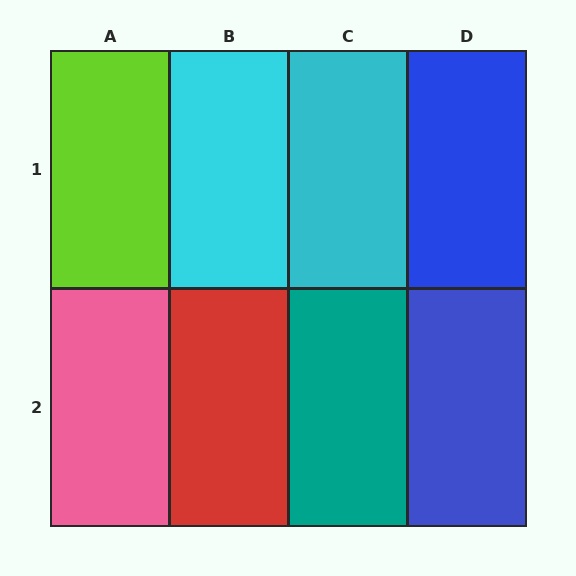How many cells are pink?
1 cell is pink.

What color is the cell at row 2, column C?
Teal.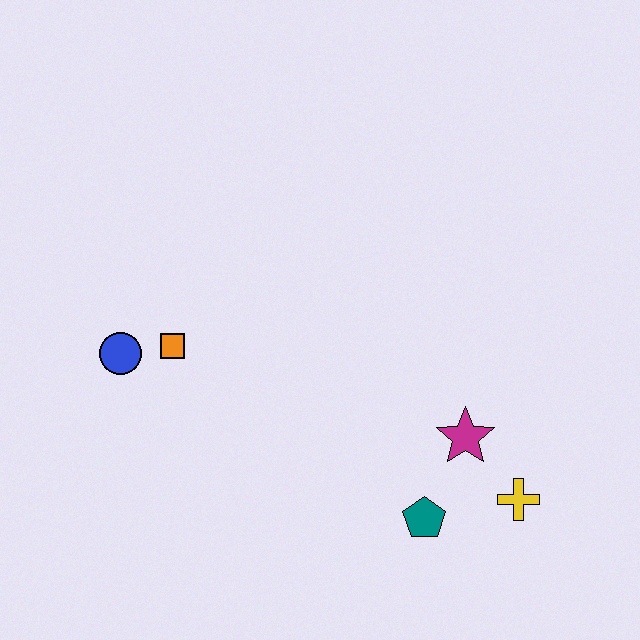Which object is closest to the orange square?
The blue circle is closest to the orange square.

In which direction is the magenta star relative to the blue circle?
The magenta star is to the right of the blue circle.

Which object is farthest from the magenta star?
The blue circle is farthest from the magenta star.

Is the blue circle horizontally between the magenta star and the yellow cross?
No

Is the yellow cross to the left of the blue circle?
No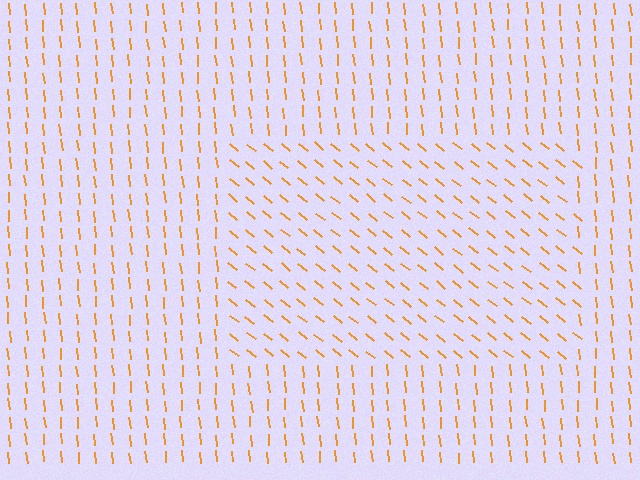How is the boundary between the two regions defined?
The boundary is defined purely by a change in line orientation (approximately 45 degrees difference). All lines are the same color and thickness.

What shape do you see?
I see a rectangle.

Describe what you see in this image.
The image is filled with small orange line segments. A rectangle region in the image has lines oriented differently from the surrounding lines, creating a visible texture boundary.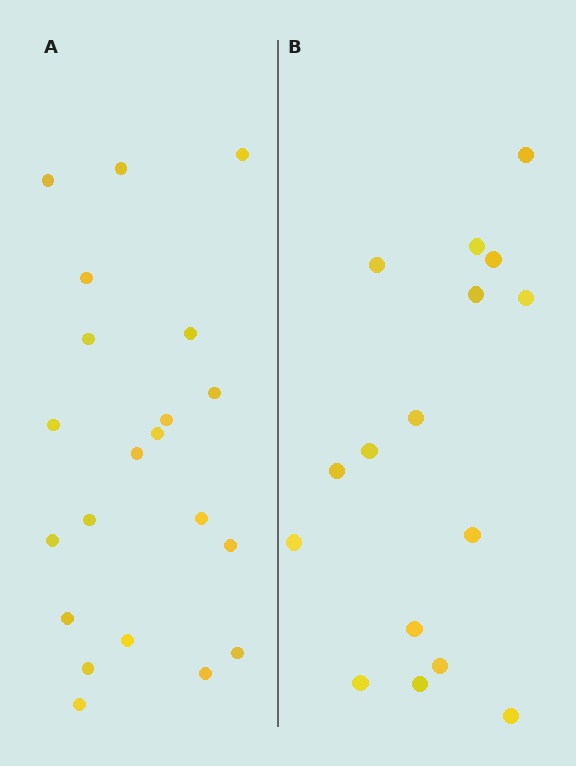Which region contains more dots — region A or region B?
Region A (the left region) has more dots.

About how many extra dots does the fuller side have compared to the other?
Region A has about 5 more dots than region B.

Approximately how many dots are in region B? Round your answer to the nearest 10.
About 20 dots. (The exact count is 16, which rounds to 20.)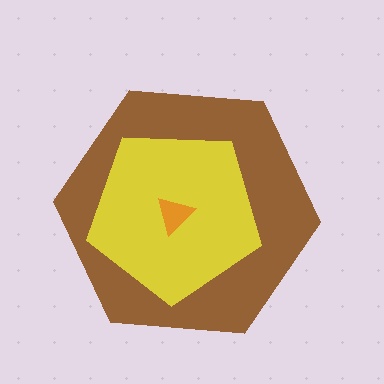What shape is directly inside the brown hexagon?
The yellow pentagon.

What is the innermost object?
The orange triangle.